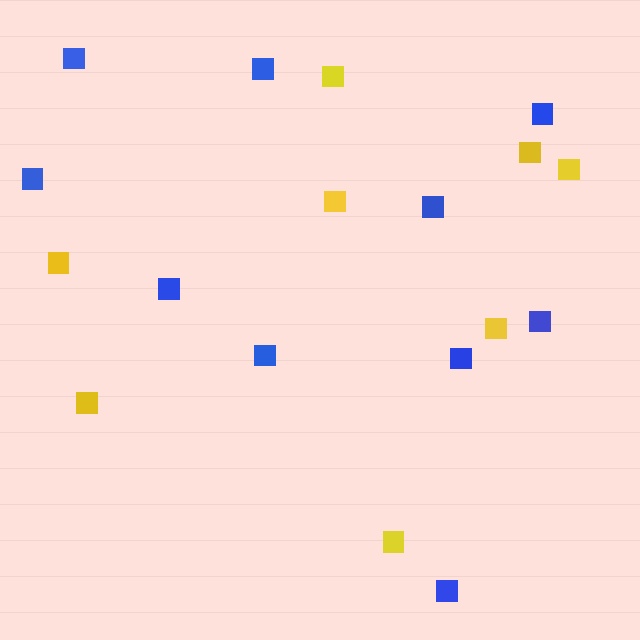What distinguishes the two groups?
There are 2 groups: one group of yellow squares (8) and one group of blue squares (10).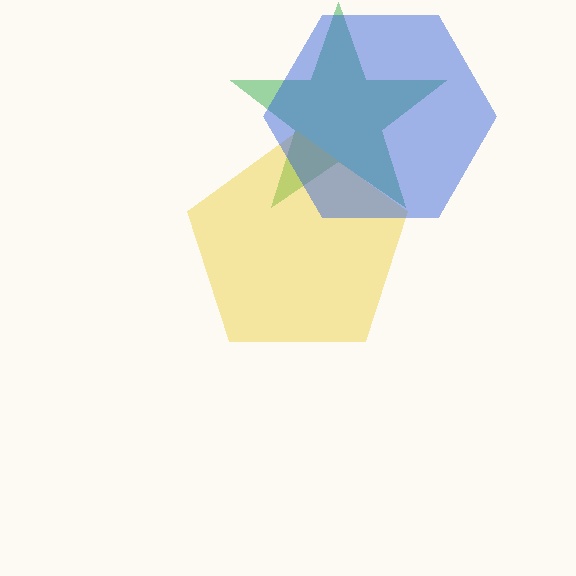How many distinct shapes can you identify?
There are 3 distinct shapes: a green star, a yellow pentagon, a blue hexagon.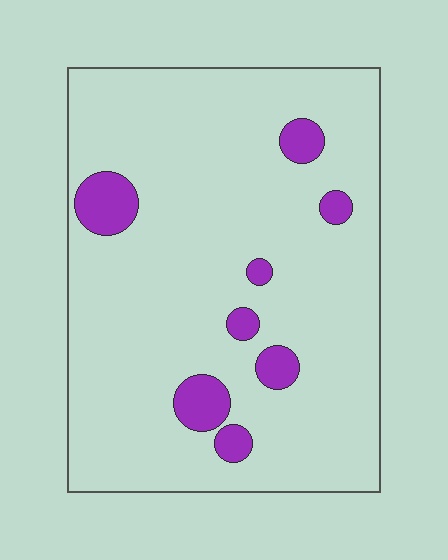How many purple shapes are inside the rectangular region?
8.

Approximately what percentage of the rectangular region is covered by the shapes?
Approximately 10%.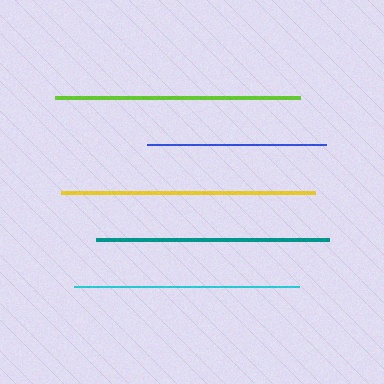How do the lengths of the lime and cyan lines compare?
The lime and cyan lines are approximately the same length.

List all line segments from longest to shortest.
From longest to shortest: yellow, lime, teal, cyan, blue.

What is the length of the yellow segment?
The yellow segment is approximately 254 pixels long.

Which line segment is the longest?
The yellow line is the longest at approximately 254 pixels.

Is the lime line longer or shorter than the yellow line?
The yellow line is longer than the lime line.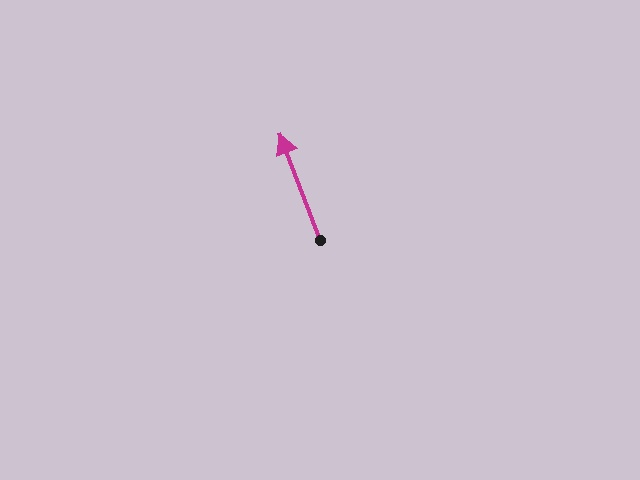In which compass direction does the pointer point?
North.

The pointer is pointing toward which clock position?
Roughly 11 o'clock.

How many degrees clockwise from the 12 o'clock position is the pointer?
Approximately 339 degrees.